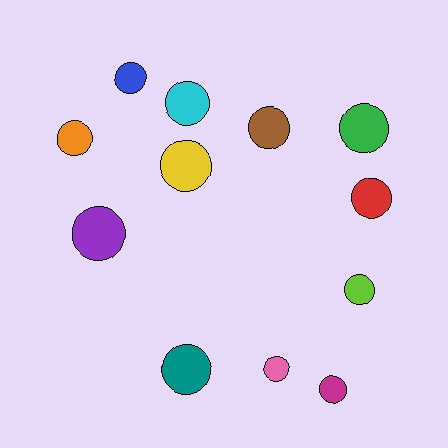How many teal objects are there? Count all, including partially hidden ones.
There is 1 teal object.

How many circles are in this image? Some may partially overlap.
There are 12 circles.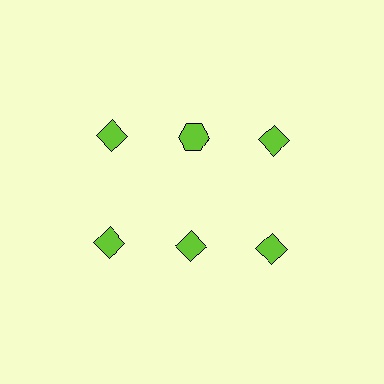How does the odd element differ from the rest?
It has a different shape: hexagon instead of diamond.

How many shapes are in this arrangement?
There are 6 shapes arranged in a grid pattern.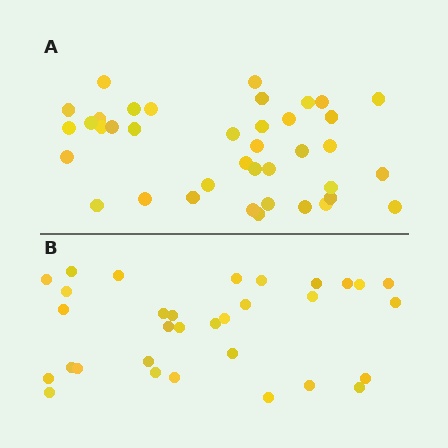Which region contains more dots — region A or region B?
Region A (the top region) has more dots.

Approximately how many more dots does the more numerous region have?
Region A has roughly 8 or so more dots than region B.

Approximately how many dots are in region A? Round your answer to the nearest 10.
About 40 dots. (The exact count is 39, which rounds to 40.)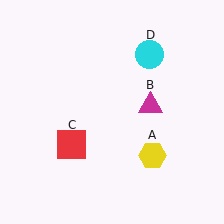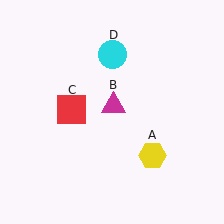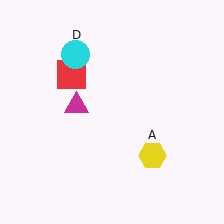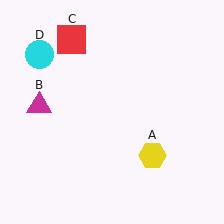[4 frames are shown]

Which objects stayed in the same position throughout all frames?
Yellow hexagon (object A) remained stationary.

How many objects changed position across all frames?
3 objects changed position: magenta triangle (object B), red square (object C), cyan circle (object D).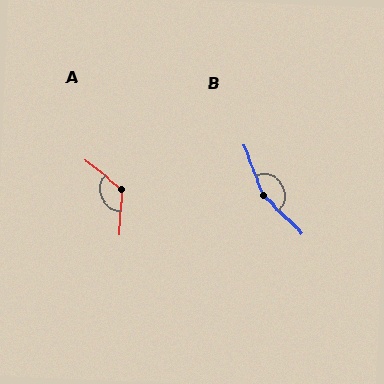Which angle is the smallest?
A, at approximately 127 degrees.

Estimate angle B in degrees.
Approximately 155 degrees.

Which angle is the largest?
B, at approximately 155 degrees.